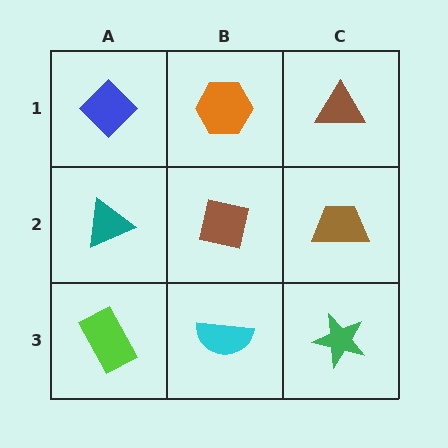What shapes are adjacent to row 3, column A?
A teal triangle (row 2, column A), a cyan semicircle (row 3, column B).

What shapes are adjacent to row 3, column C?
A brown trapezoid (row 2, column C), a cyan semicircle (row 3, column B).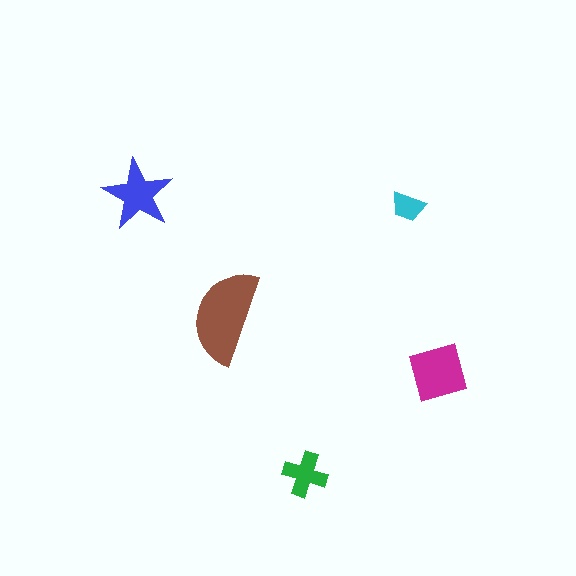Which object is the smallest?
The cyan trapezoid.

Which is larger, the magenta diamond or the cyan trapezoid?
The magenta diamond.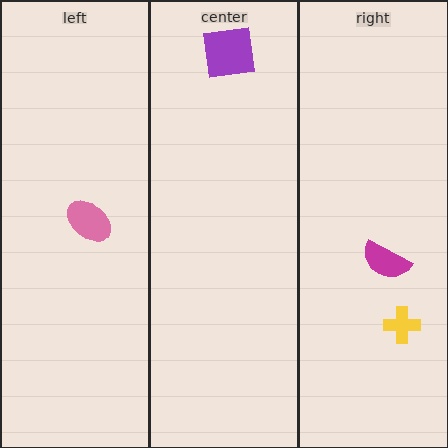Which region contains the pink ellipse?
The left region.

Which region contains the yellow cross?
The right region.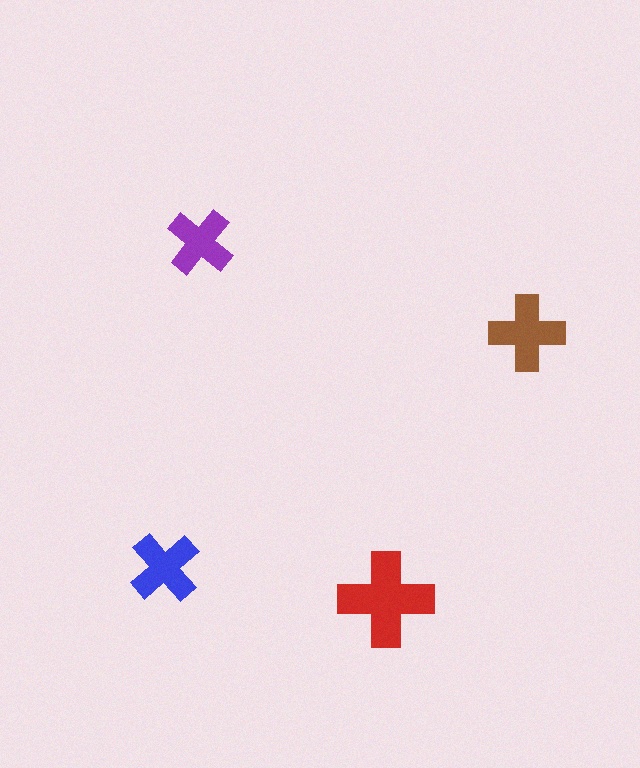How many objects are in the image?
There are 4 objects in the image.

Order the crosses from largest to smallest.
the red one, the brown one, the blue one, the purple one.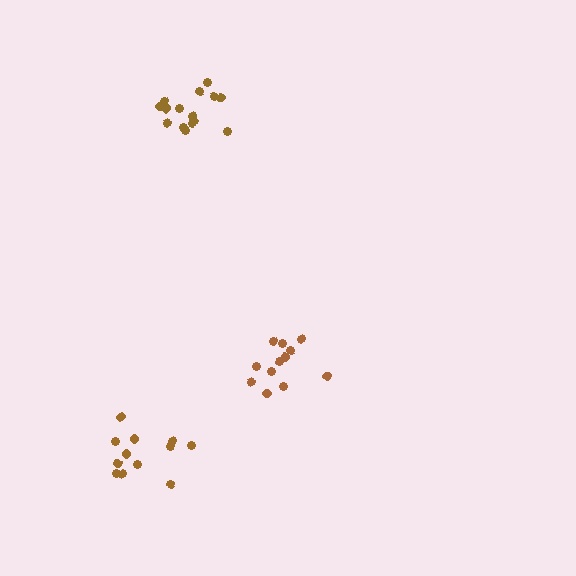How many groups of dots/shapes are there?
There are 3 groups.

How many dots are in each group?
Group 1: 12 dots, Group 2: 12 dots, Group 3: 15 dots (39 total).